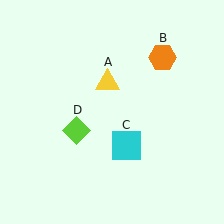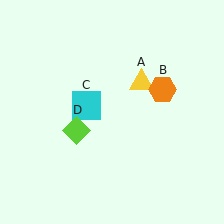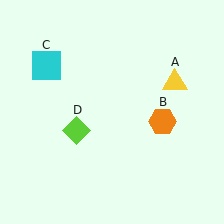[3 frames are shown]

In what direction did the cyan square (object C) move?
The cyan square (object C) moved up and to the left.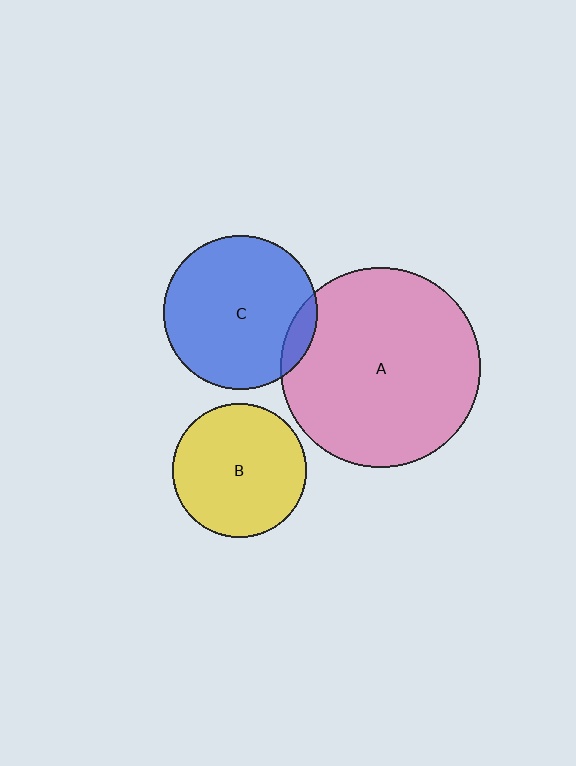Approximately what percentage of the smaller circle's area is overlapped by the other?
Approximately 10%.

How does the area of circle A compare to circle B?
Approximately 2.2 times.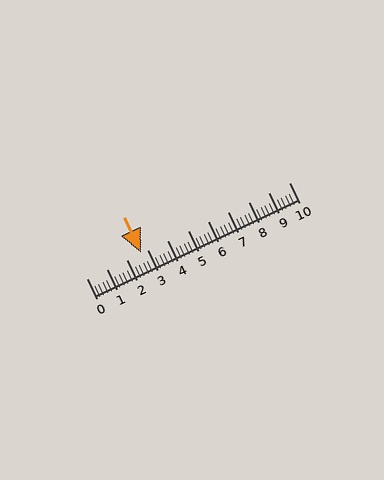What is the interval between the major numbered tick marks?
The major tick marks are spaced 1 units apart.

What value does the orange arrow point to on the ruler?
The orange arrow points to approximately 2.7.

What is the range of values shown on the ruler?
The ruler shows values from 0 to 10.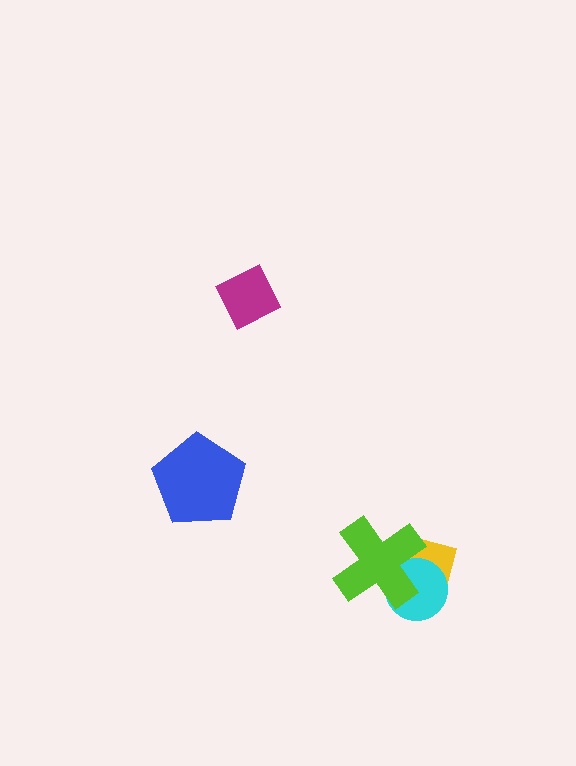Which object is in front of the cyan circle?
The lime cross is in front of the cyan circle.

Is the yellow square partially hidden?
Yes, it is partially covered by another shape.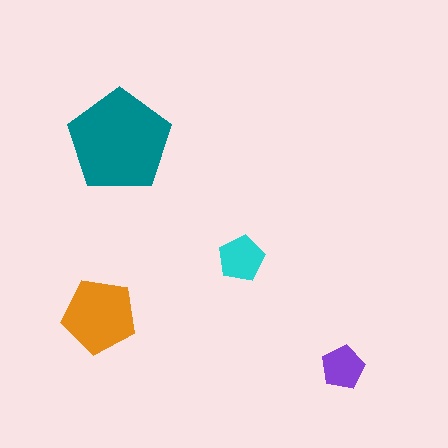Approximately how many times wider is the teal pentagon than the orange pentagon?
About 1.5 times wider.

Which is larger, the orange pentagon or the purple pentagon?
The orange one.